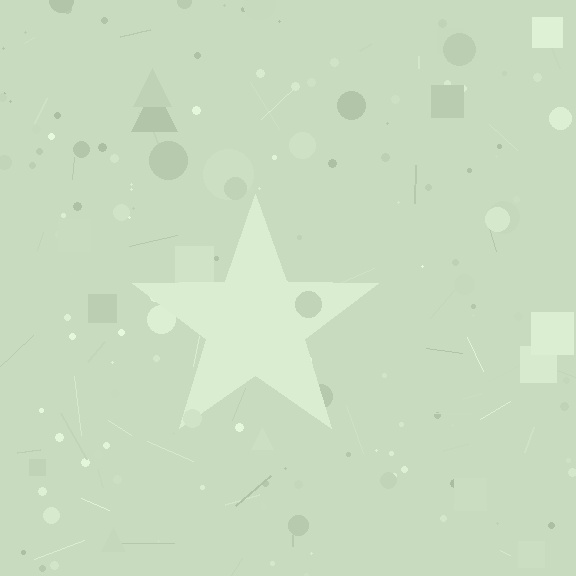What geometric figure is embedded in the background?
A star is embedded in the background.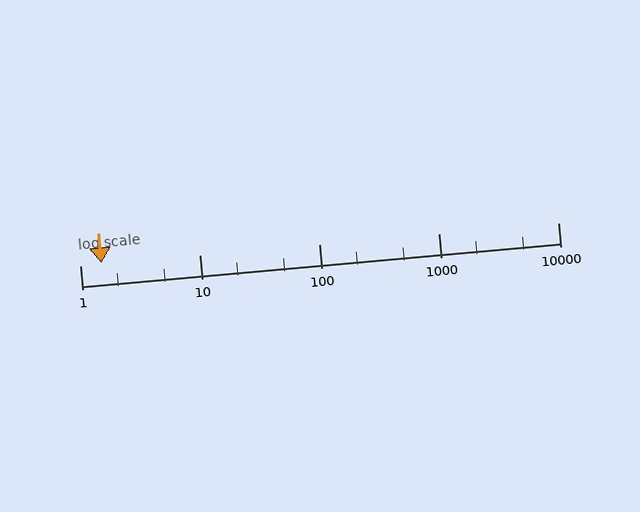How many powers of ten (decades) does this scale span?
The scale spans 4 decades, from 1 to 10000.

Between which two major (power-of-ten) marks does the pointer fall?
The pointer is between 1 and 10.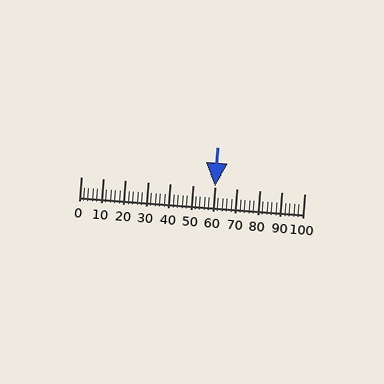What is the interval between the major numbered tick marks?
The major tick marks are spaced 10 units apart.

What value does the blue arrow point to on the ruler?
The blue arrow points to approximately 60.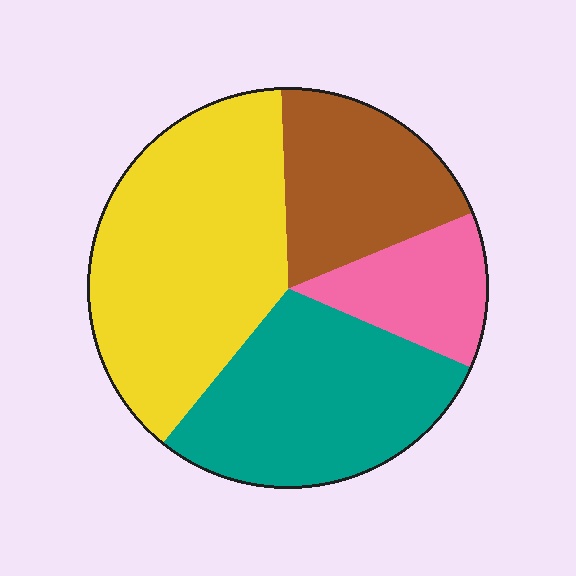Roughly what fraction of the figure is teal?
Teal takes up between a quarter and a half of the figure.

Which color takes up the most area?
Yellow, at roughly 40%.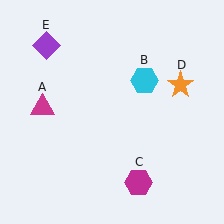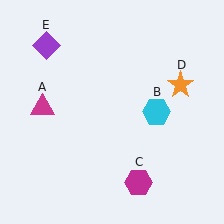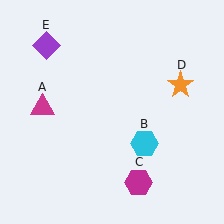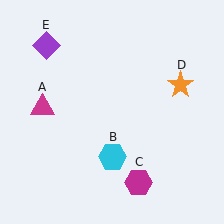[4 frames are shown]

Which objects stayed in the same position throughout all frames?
Magenta triangle (object A) and magenta hexagon (object C) and orange star (object D) and purple diamond (object E) remained stationary.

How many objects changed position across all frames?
1 object changed position: cyan hexagon (object B).